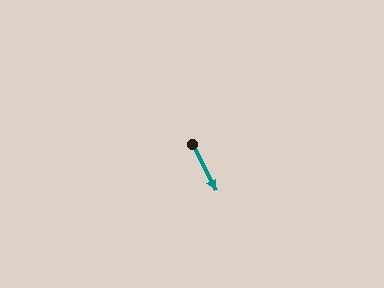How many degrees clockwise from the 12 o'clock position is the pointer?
Approximately 153 degrees.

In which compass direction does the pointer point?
Southeast.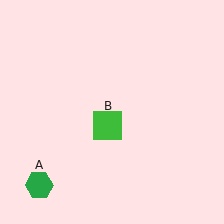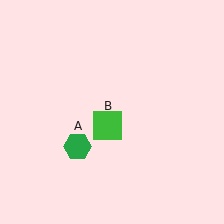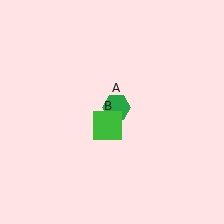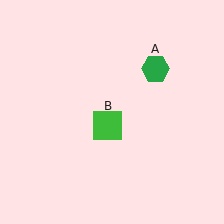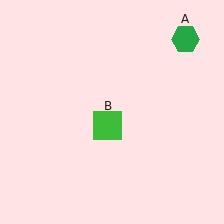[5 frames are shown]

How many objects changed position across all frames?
1 object changed position: green hexagon (object A).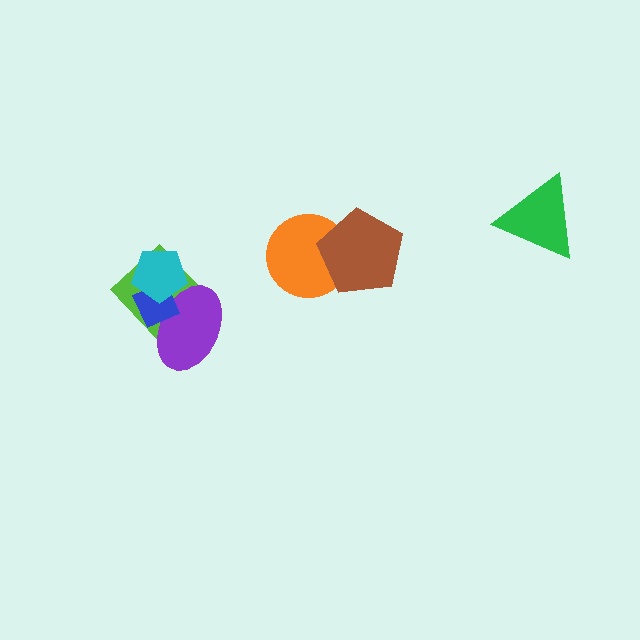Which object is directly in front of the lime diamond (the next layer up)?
The purple ellipse is directly in front of the lime diamond.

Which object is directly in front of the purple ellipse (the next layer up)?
The blue diamond is directly in front of the purple ellipse.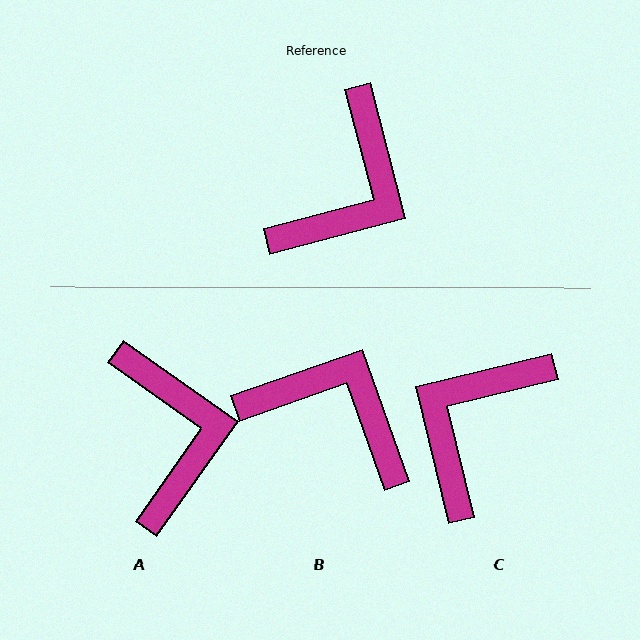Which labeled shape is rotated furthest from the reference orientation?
C, about 179 degrees away.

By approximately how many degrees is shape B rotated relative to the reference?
Approximately 95 degrees counter-clockwise.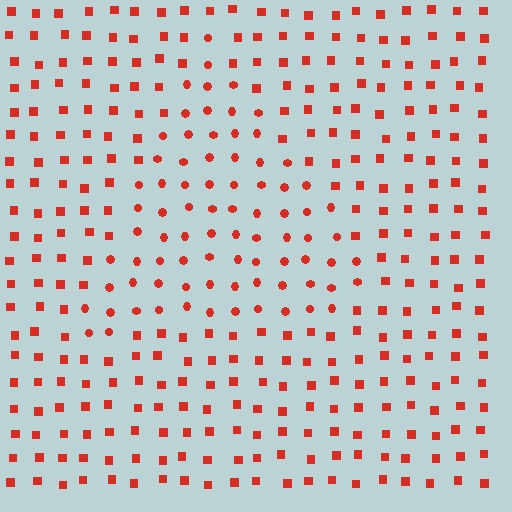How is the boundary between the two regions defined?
The boundary is defined by a change in element shape: circles inside vs. squares outside. All elements share the same color and spacing.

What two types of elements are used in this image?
The image uses circles inside the triangle region and squares outside it.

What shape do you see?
I see a triangle.